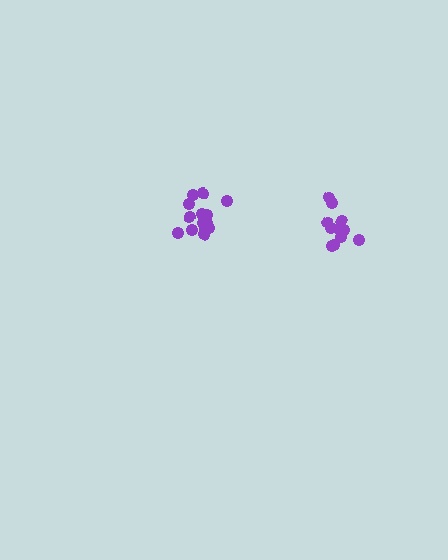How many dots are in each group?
Group 1: 14 dots, Group 2: 12 dots (26 total).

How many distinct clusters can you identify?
There are 2 distinct clusters.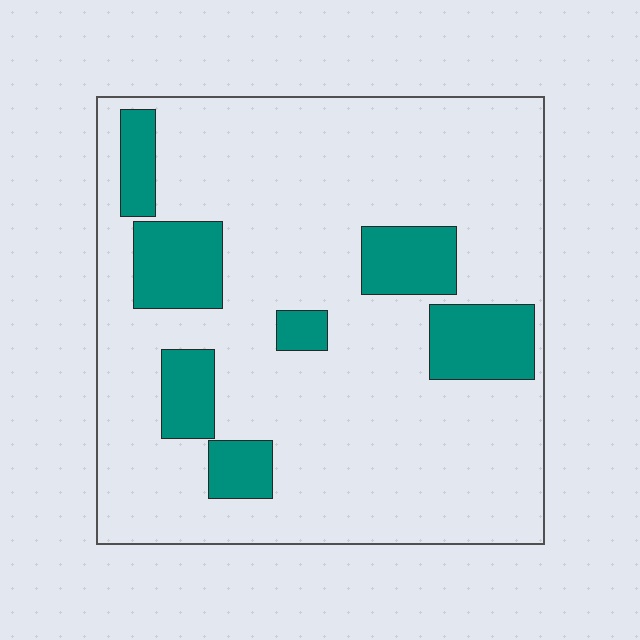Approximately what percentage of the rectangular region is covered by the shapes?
Approximately 20%.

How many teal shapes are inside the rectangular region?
7.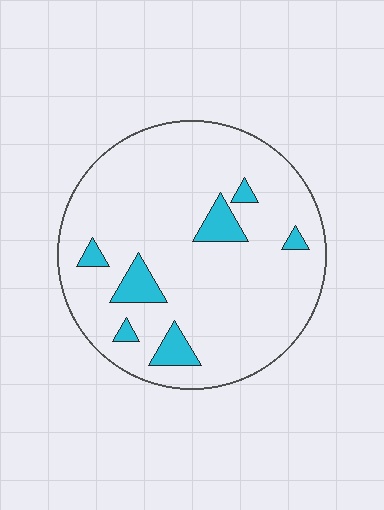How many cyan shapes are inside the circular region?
7.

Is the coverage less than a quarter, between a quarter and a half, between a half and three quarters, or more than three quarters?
Less than a quarter.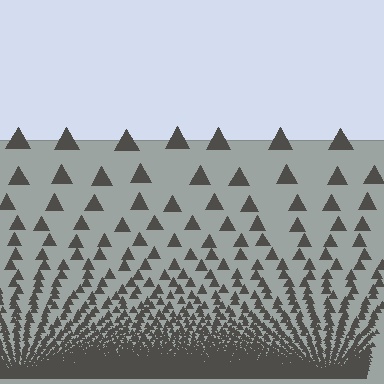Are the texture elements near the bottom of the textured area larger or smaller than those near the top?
Smaller. The gradient is inverted — elements near the bottom are smaller and denser.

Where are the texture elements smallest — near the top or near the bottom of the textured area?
Near the bottom.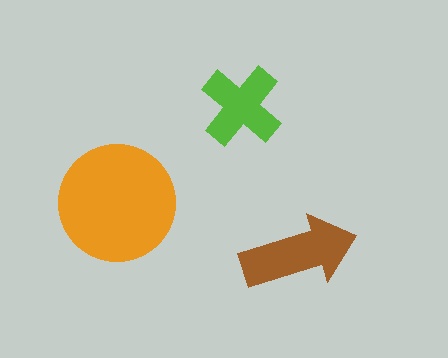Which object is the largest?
The orange circle.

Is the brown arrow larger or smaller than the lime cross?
Larger.